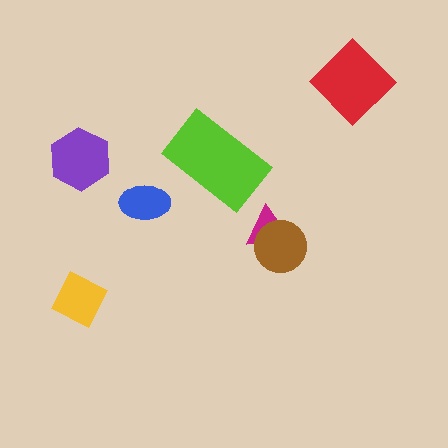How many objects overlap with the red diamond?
0 objects overlap with the red diamond.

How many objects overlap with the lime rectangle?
0 objects overlap with the lime rectangle.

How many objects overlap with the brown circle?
1 object overlaps with the brown circle.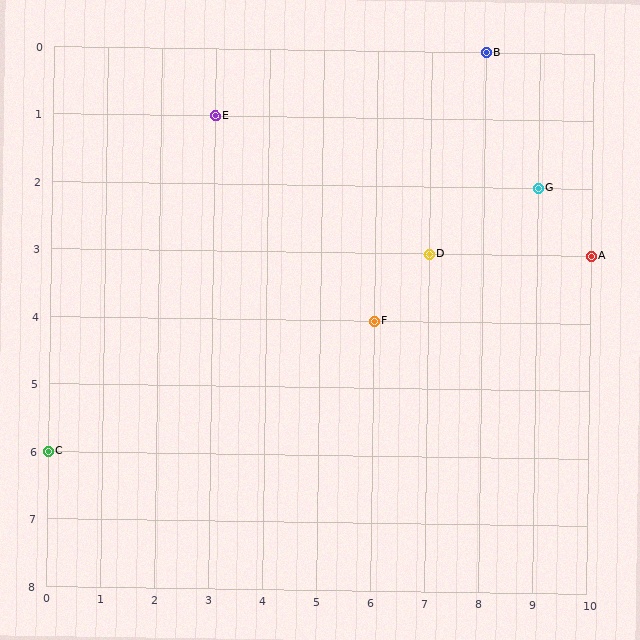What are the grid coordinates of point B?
Point B is at grid coordinates (8, 0).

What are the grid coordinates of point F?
Point F is at grid coordinates (6, 4).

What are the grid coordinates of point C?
Point C is at grid coordinates (0, 6).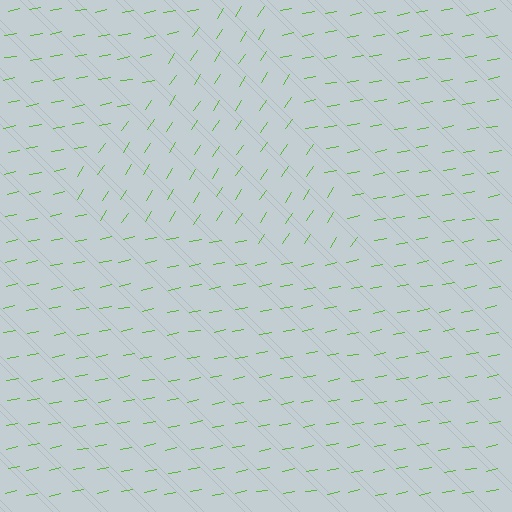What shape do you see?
I see a triangle.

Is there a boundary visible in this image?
Yes, there is a texture boundary formed by a change in line orientation.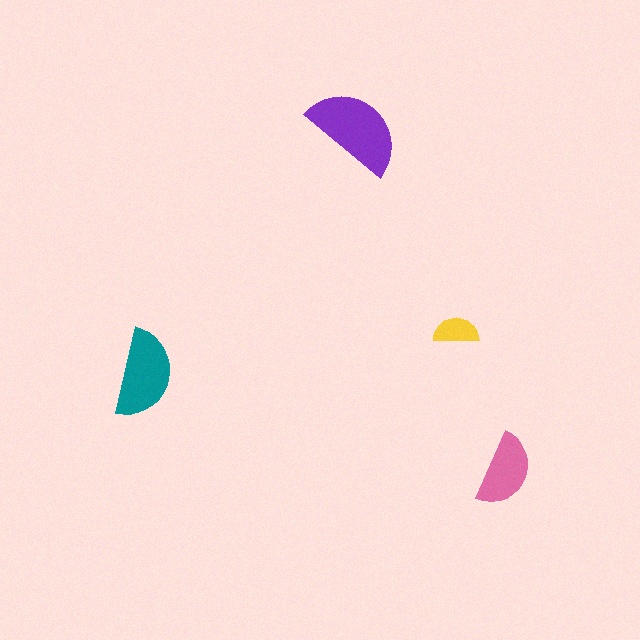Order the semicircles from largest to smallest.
the purple one, the teal one, the pink one, the yellow one.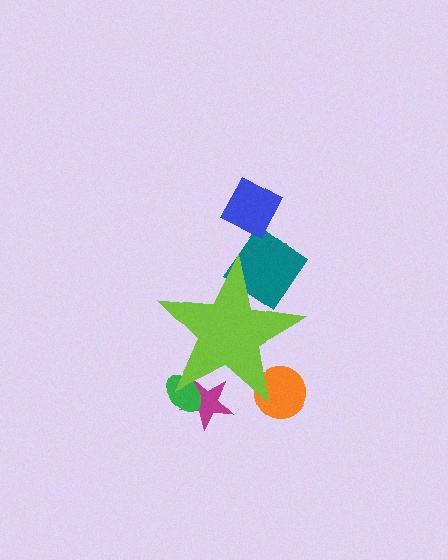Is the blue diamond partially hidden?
No, the blue diamond is fully visible.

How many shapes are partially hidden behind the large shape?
5 shapes are partially hidden.